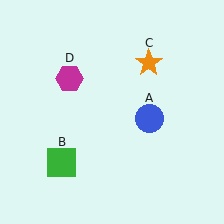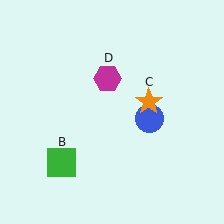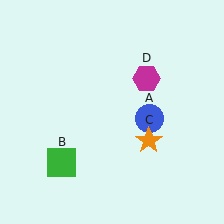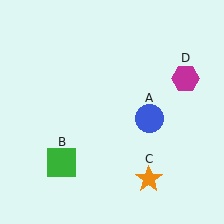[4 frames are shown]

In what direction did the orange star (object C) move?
The orange star (object C) moved down.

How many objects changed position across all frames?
2 objects changed position: orange star (object C), magenta hexagon (object D).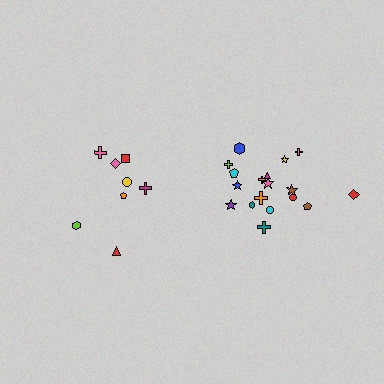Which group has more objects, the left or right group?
The right group.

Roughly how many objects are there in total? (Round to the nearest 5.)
Roughly 25 objects in total.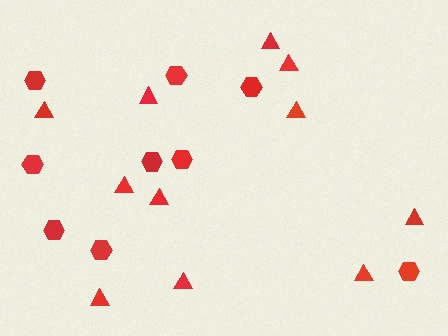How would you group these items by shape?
There are 2 groups: one group of triangles (11) and one group of hexagons (9).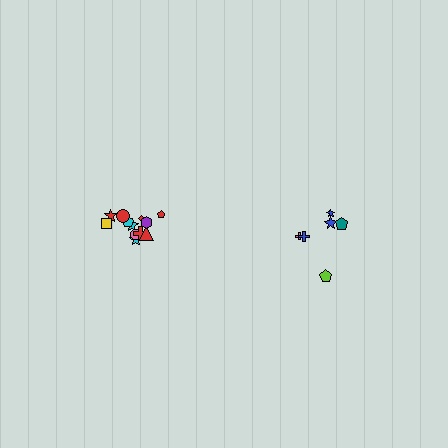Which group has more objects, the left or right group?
The left group.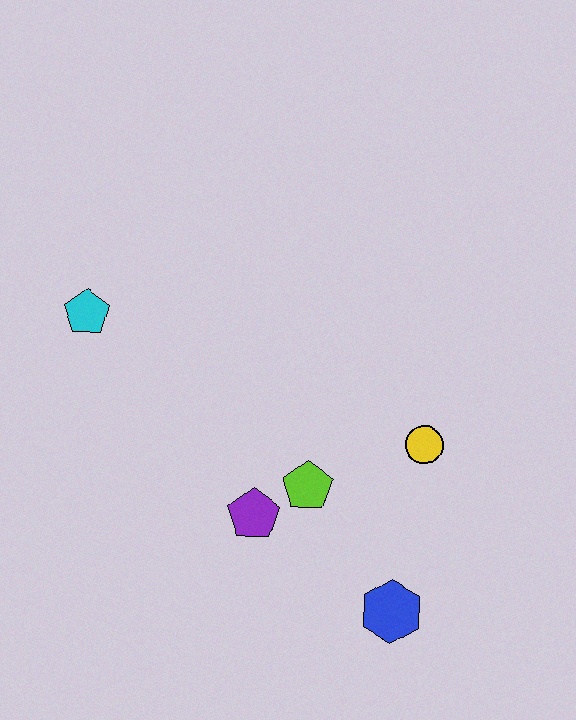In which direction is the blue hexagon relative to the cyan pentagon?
The blue hexagon is to the right of the cyan pentagon.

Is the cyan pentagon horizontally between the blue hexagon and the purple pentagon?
No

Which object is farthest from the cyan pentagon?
The blue hexagon is farthest from the cyan pentagon.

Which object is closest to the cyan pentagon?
The purple pentagon is closest to the cyan pentagon.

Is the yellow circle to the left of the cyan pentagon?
No